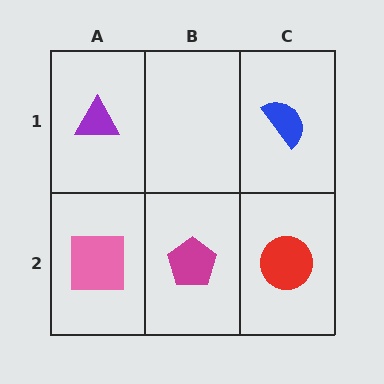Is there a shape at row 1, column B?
No, that cell is empty.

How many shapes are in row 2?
3 shapes.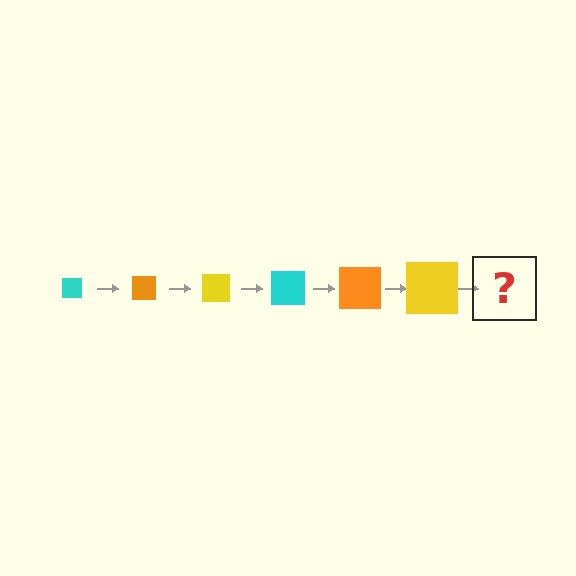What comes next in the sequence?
The next element should be a cyan square, larger than the previous one.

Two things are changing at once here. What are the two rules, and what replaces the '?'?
The two rules are that the square grows larger each step and the color cycles through cyan, orange, and yellow. The '?' should be a cyan square, larger than the previous one.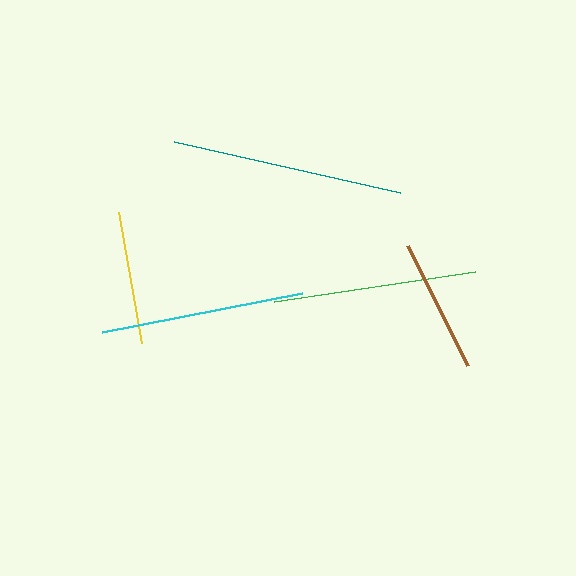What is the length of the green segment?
The green segment is approximately 203 pixels long.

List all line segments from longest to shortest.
From longest to shortest: teal, cyan, green, brown, yellow.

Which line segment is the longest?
The teal line is the longest at approximately 232 pixels.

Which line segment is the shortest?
The yellow line is the shortest at approximately 134 pixels.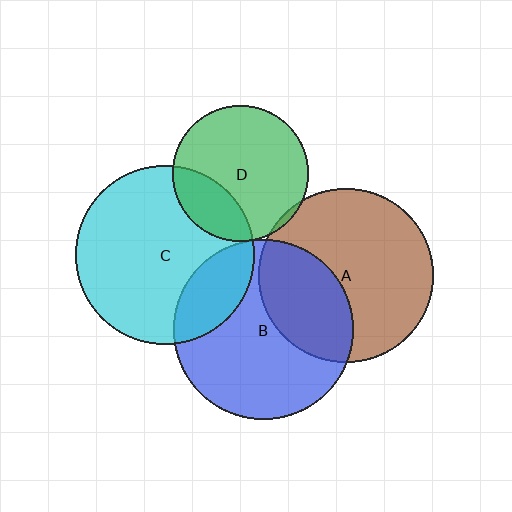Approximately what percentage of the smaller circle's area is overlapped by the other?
Approximately 5%.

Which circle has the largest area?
Circle B (blue).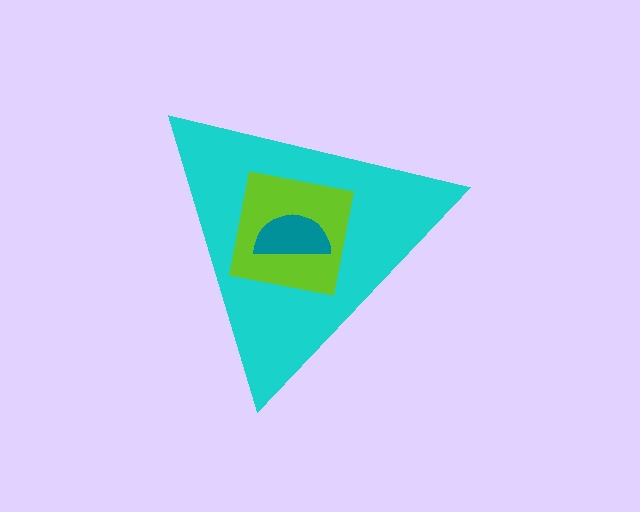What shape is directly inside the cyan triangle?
The lime square.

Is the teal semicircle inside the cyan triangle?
Yes.